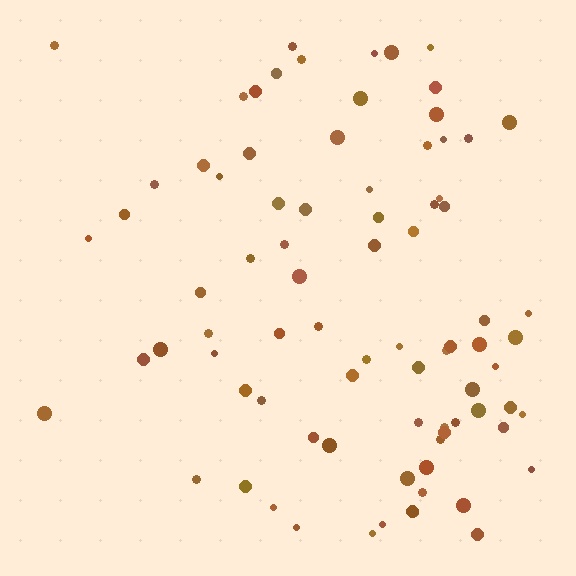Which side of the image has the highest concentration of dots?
The right.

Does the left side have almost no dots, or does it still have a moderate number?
Still a moderate number, just noticeably fewer than the right.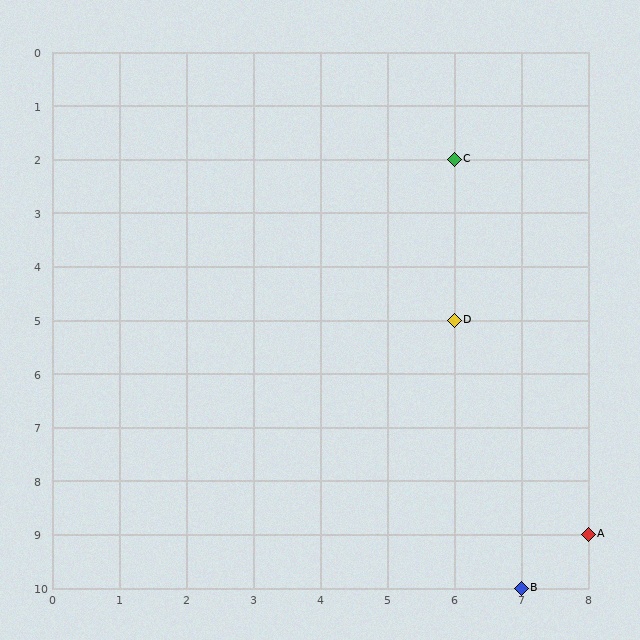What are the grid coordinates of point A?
Point A is at grid coordinates (8, 9).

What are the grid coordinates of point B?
Point B is at grid coordinates (7, 10).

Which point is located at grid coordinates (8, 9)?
Point A is at (8, 9).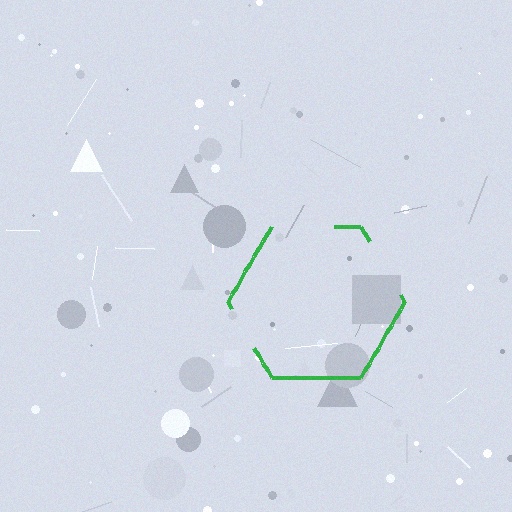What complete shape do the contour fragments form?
The contour fragments form a hexagon.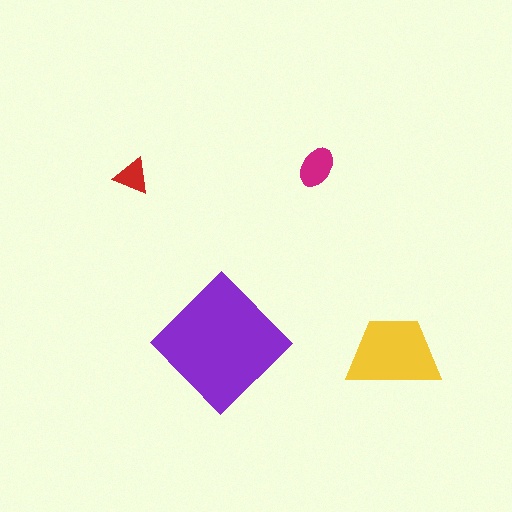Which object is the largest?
The purple diamond.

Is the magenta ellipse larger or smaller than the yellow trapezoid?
Smaller.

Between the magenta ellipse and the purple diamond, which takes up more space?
The purple diamond.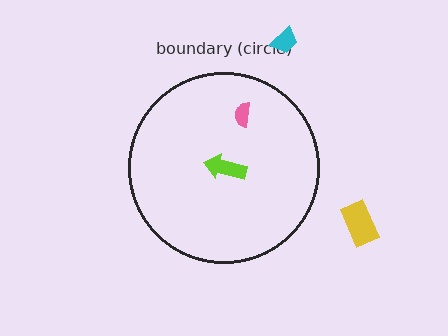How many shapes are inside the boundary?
2 inside, 2 outside.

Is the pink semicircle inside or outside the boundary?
Inside.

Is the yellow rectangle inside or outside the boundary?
Outside.